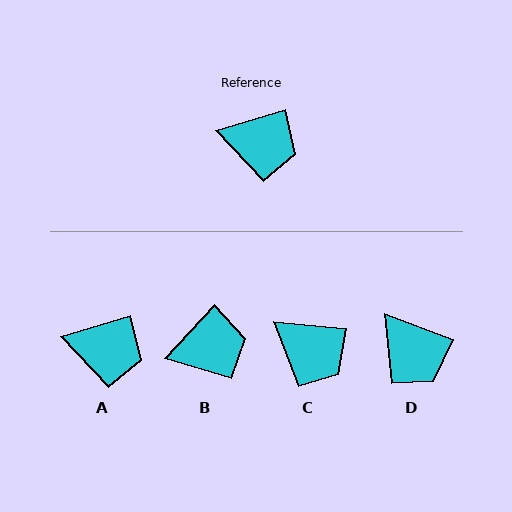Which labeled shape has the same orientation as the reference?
A.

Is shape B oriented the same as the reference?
No, it is off by about 30 degrees.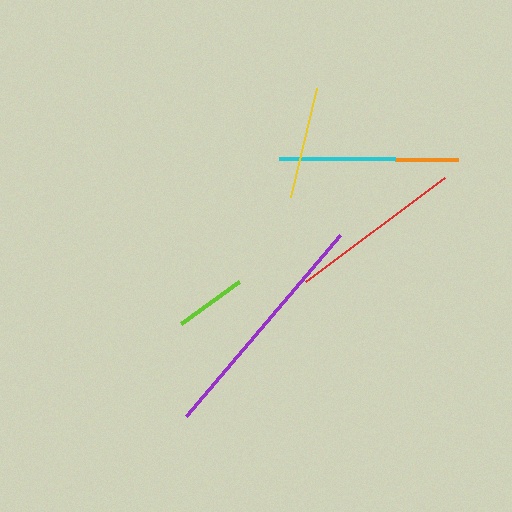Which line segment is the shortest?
The orange line is the shortest at approximately 63 pixels.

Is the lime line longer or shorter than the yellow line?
The yellow line is longer than the lime line.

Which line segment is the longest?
The purple line is the longest at approximately 237 pixels.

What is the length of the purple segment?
The purple segment is approximately 237 pixels long.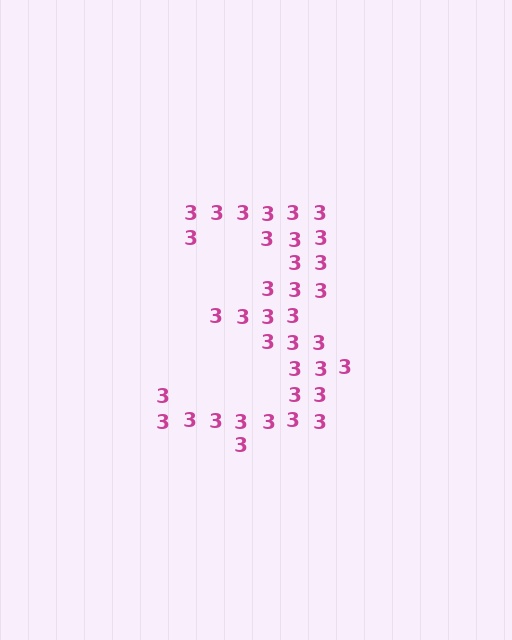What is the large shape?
The large shape is the digit 3.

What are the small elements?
The small elements are digit 3's.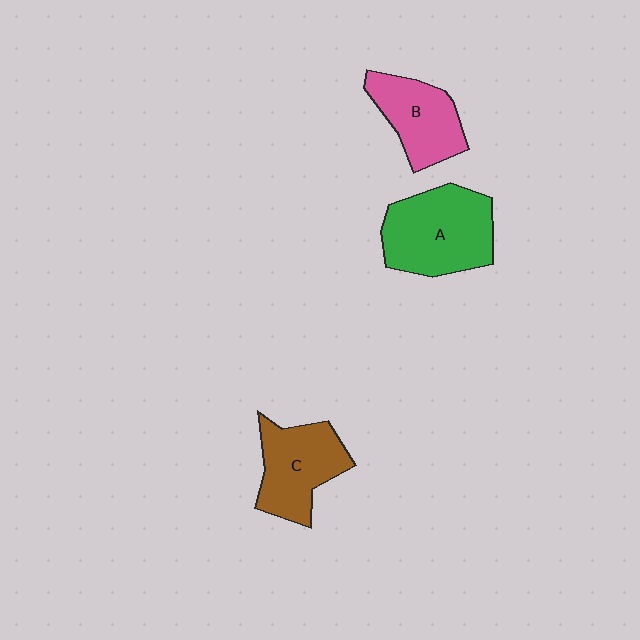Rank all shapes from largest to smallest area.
From largest to smallest: A (green), C (brown), B (pink).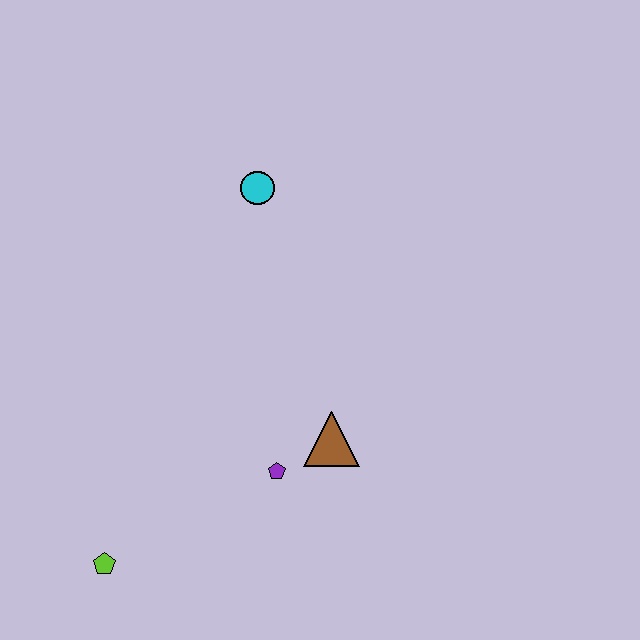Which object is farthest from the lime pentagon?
The cyan circle is farthest from the lime pentagon.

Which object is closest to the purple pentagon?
The brown triangle is closest to the purple pentagon.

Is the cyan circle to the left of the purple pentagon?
Yes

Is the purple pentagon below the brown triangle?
Yes